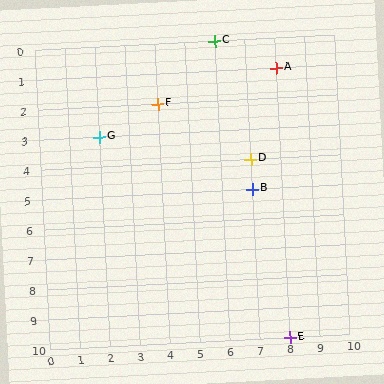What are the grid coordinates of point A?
Point A is at grid coordinates (8, 1).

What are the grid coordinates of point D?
Point D is at grid coordinates (7, 4).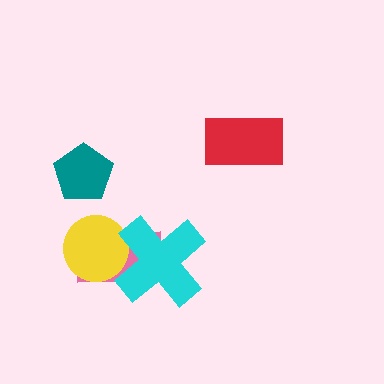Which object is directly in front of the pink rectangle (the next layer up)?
The yellow circle is directly in front of the pink rectangle.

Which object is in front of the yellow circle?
The cyan cross is in front of the yellow circle.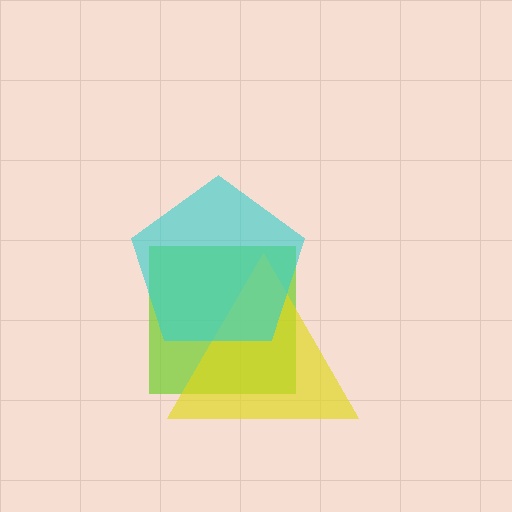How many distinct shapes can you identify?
There are 3 distinct shapes: a lime square, a yellow triangle, a cyan pentagon.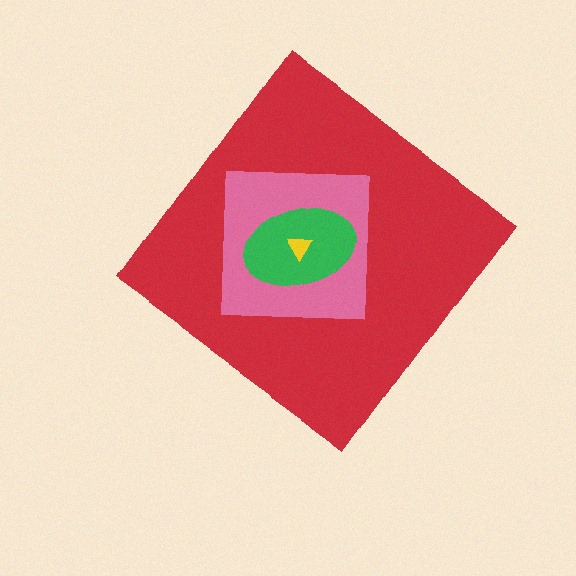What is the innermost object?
The yellow triangle.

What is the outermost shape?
The red diamond.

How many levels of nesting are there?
4.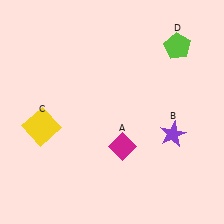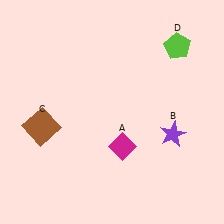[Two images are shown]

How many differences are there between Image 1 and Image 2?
There is 1 difference between the two images.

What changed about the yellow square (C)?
In Image 1, C is yellow. In Image 2, it changed to brown.